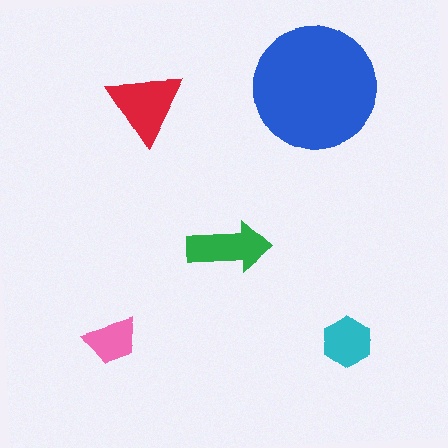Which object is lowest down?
The cyan hexagon is bottommost.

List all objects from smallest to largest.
The pink trapezoid, the cyan hexagon, the green arrow, the red triangle, the blue circle.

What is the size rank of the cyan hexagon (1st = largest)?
4th.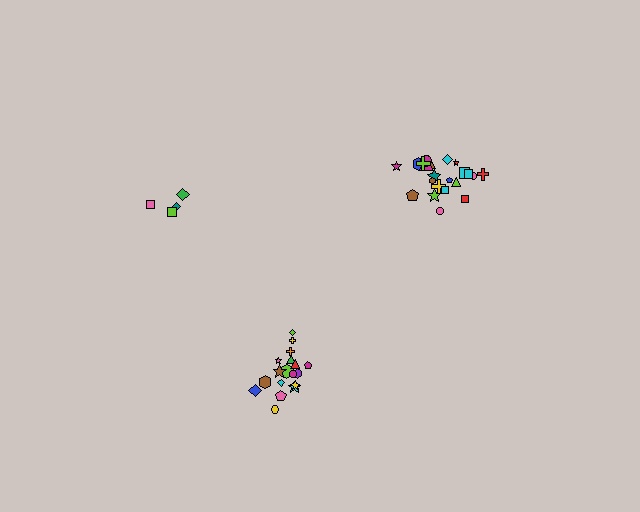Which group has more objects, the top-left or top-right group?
The top-right group.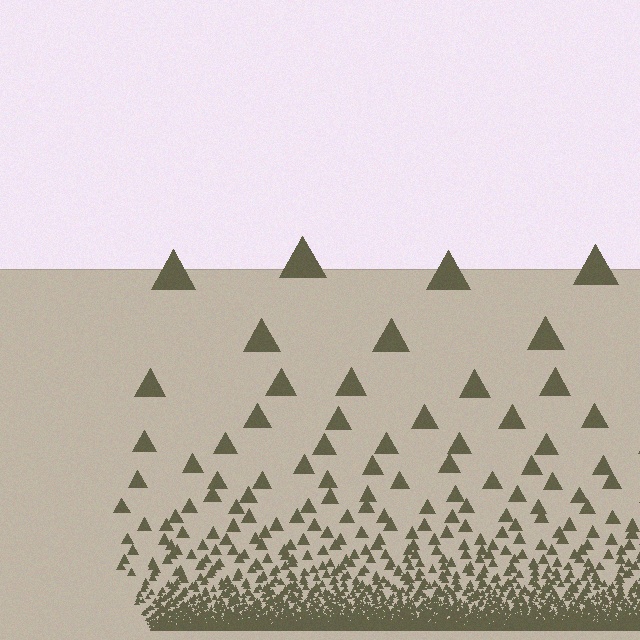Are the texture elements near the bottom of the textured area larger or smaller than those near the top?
Smaller. The gradient is inverted — elements near the bottom are smaller and denser.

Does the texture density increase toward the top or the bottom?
Density increases toward the bottom.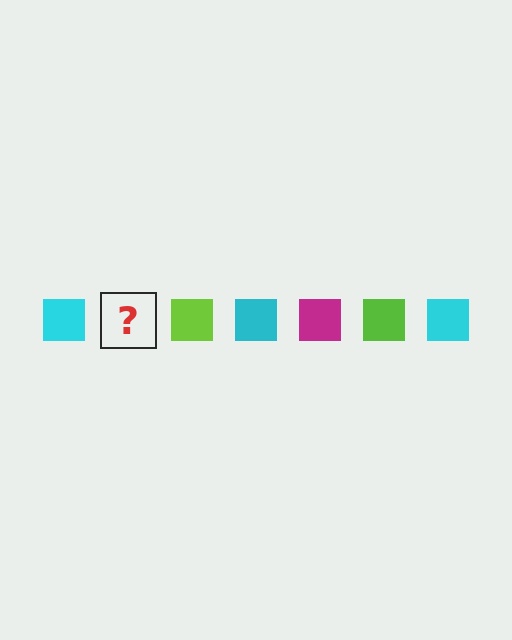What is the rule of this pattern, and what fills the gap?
The rule is that the pattern cycles through cyan, magenta, lime squares. The gap should be filled with a magenta square.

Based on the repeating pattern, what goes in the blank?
The blank should be a magenta square.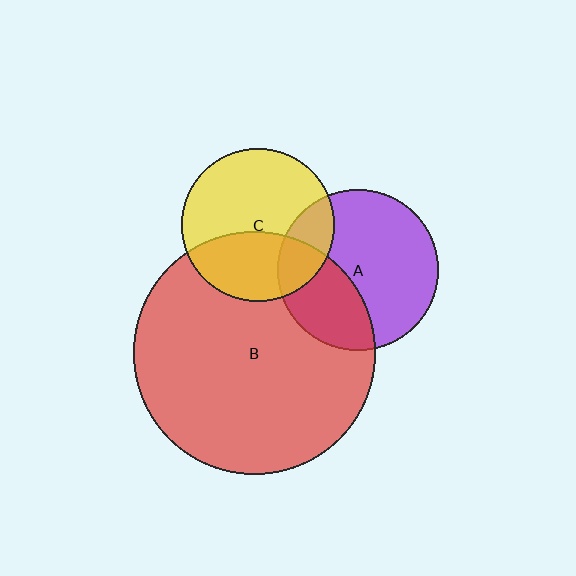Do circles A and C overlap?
Yes.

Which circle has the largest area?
Circle B (red).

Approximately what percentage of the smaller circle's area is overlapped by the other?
Approximately 20%.